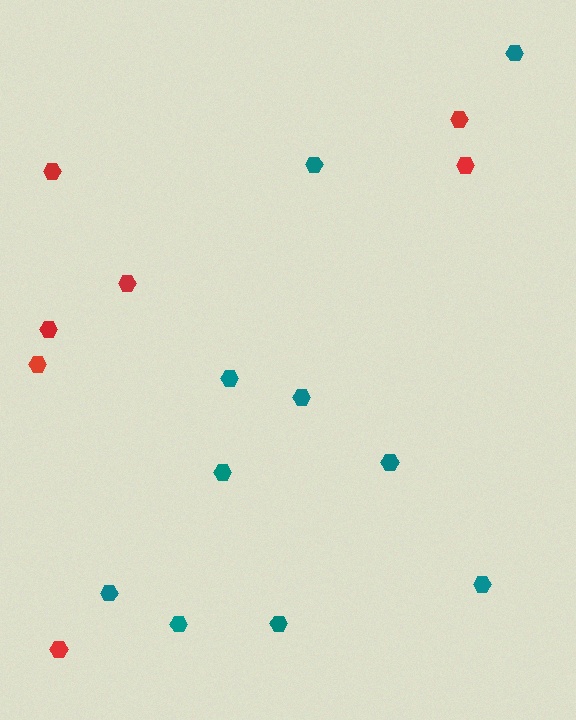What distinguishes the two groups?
There are 2 groups: one group of red hexagons (7) and one group of teal hexagons (10).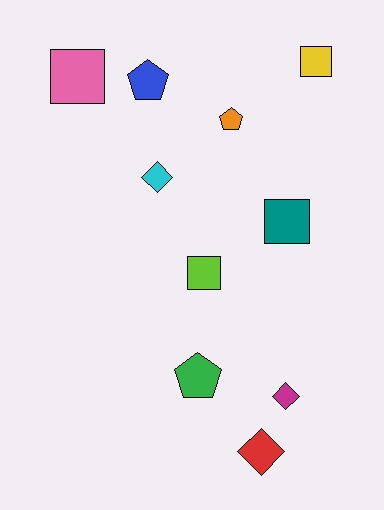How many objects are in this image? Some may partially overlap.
There are 10 objects.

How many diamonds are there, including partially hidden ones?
There are 3 diamonds.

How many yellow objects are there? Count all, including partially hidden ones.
There is 1 yellow object.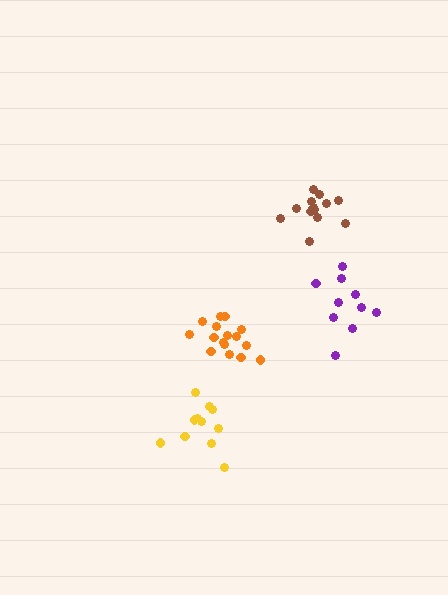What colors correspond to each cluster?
The clusters are colored: brown, purple, orange, yellow.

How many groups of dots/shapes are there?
There are 4 groups.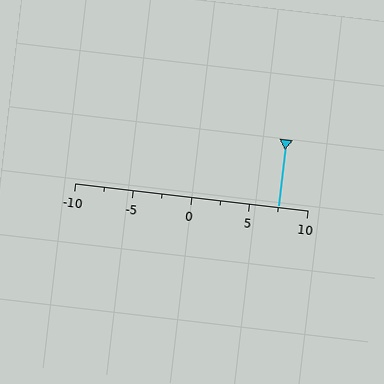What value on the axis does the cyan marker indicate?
The marker indicates approximately 7.5.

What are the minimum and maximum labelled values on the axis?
The axis runs from -10 to 10.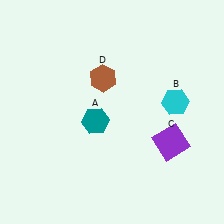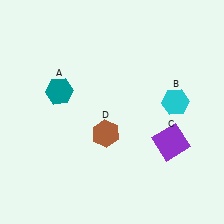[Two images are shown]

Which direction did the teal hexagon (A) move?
The teal hexagon (A) moved left.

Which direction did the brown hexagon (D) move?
The brown hexagon (D) moved down.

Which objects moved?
The objects that moved are: the teal hexagon (A), the brown hexagon (D).